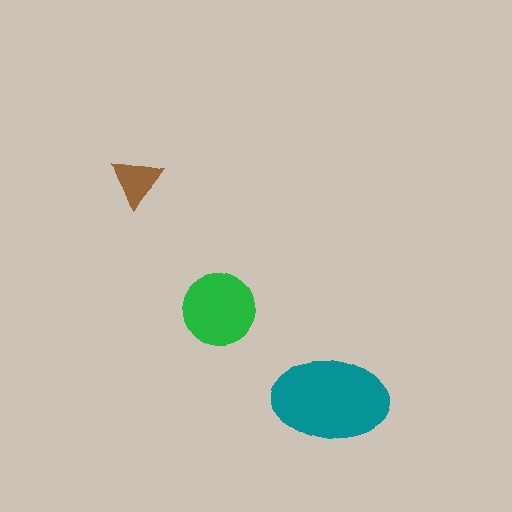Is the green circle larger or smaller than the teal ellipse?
Smaller.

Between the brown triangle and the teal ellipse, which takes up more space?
The teal ellipse.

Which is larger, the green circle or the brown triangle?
The green circle.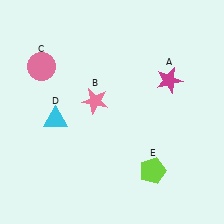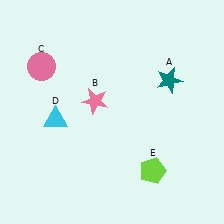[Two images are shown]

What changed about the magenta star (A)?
In Image 1, A is magenta. In Image 2, it changed to teal.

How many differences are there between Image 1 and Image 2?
There is 1 difference between the two images.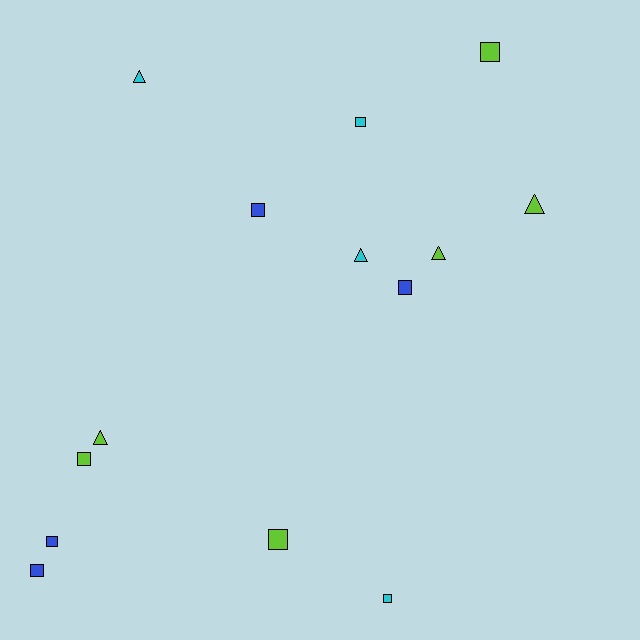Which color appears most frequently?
Lime, with 6 objects.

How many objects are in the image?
There are 14 objects.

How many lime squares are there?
There are 3 lime squares.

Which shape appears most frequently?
Square, with 9 objects.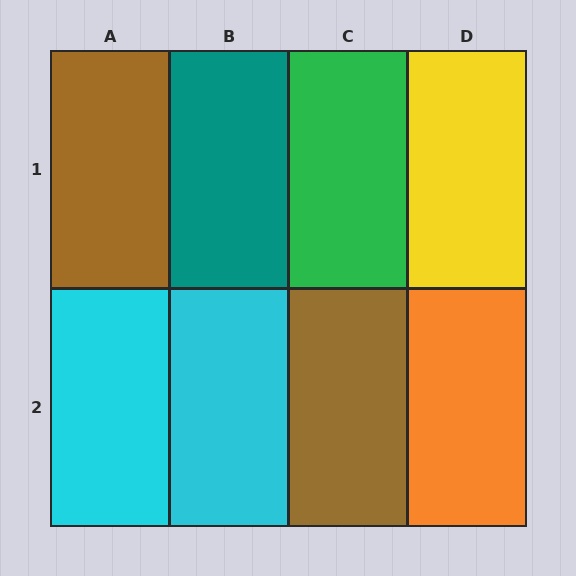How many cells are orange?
1 cell is orange.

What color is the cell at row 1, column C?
Green.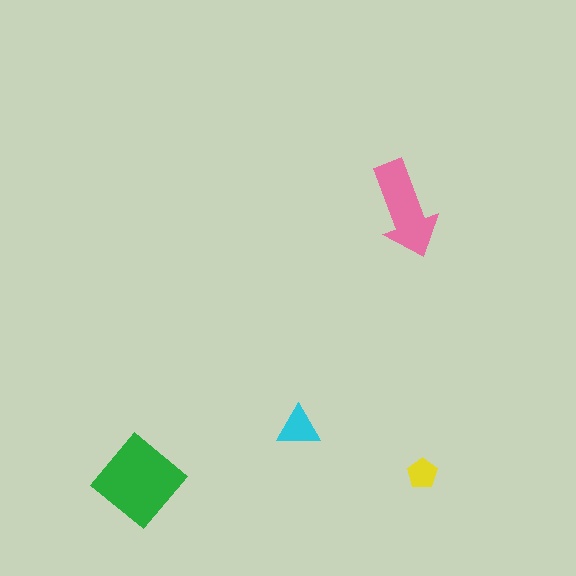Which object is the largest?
The green diamond.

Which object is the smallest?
The yellow pentagon.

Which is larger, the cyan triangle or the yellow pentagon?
The cyan triangle.